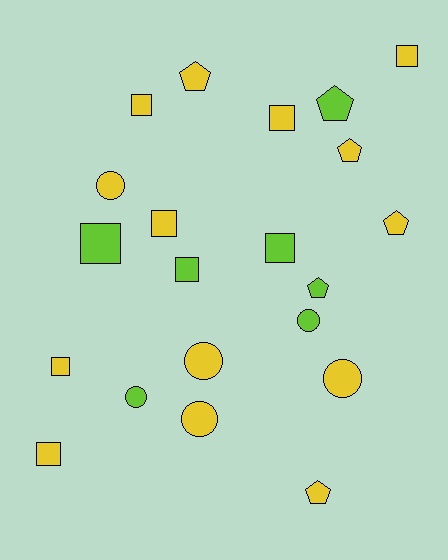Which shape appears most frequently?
Square, with 9 objects.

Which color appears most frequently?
Yellow, with 14 objects.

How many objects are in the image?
There are 21 objects.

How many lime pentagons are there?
There are 2 lime pentagons.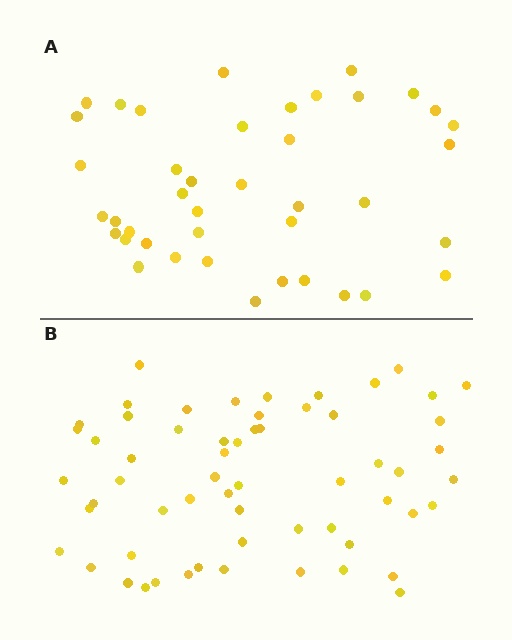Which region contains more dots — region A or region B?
Region B (the bottom region) has more dots.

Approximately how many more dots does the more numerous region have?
Region B has approximately 20 more dots than region A.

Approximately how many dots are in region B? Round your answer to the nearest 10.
About 60 dots.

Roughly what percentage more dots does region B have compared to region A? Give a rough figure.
About 45% more.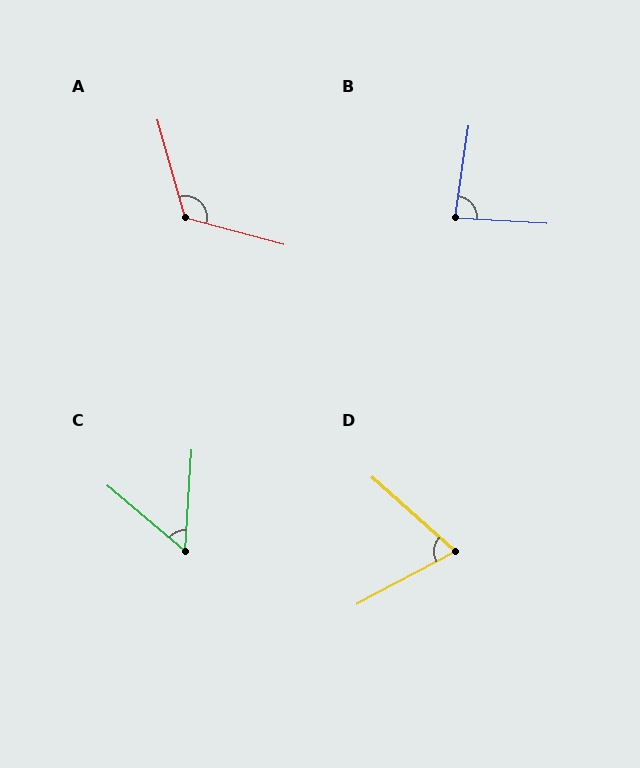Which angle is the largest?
A, at approximately 121 degrees.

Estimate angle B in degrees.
Approximately 85 degrees.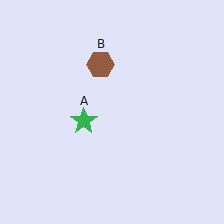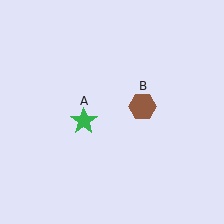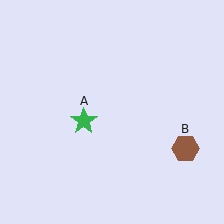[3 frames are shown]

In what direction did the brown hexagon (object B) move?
The brown hexagon (object B) moved down and to the right.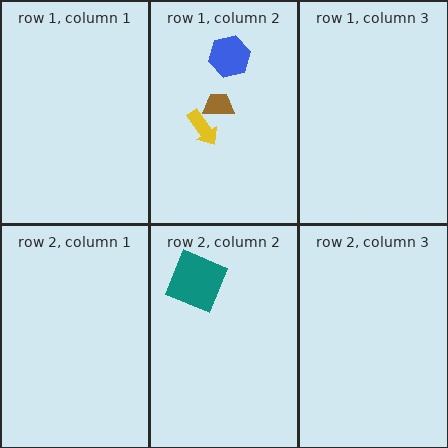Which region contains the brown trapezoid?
The row 1, column 2 region.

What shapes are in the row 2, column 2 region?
The teal square.